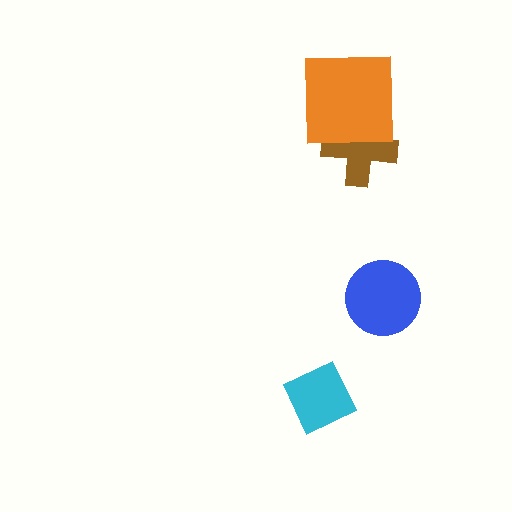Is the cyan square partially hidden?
No, no other shape covers it.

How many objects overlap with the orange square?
1 object overlaps with the orange square.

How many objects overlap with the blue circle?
0 objects overlap with the blue circle.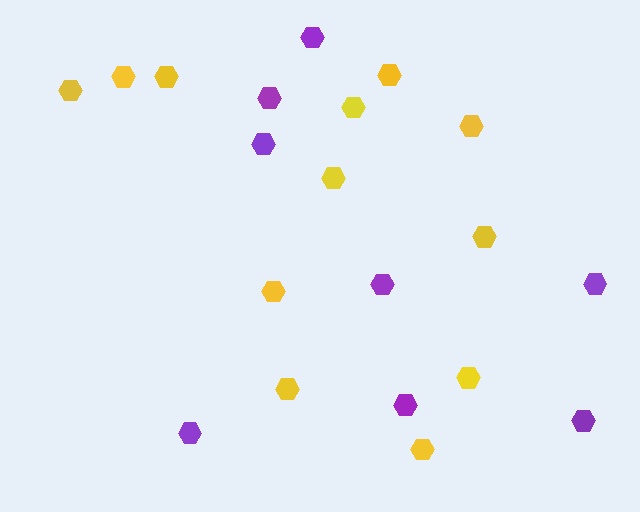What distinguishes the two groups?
There are 2 groups: one group of yellow hexagons (12) and one group of purple hexagons (8).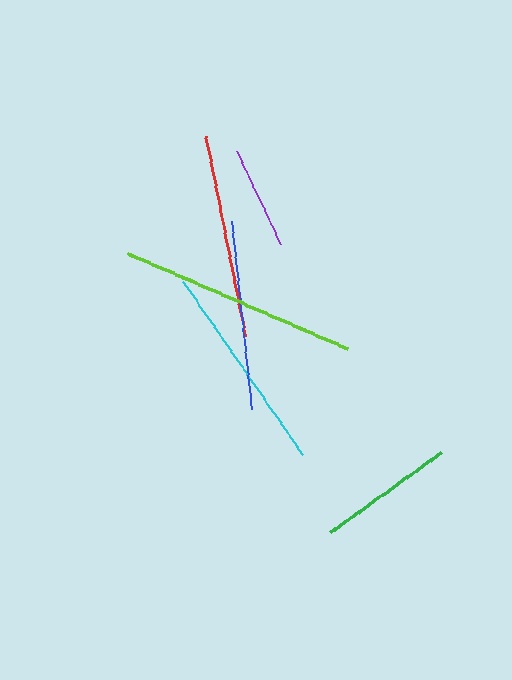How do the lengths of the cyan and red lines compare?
The cyan and red lines are approximately the same length.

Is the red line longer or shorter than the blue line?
The red line is longer than the blue line.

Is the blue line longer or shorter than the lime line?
The lime line is longer than the blue line.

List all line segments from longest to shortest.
From longest to shortest: lime, cyan, red, blue, green, purple.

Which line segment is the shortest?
The purple line is the shortest at approximately 103 pixels.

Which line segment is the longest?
The lime line is the longest at approximately 240 pixels.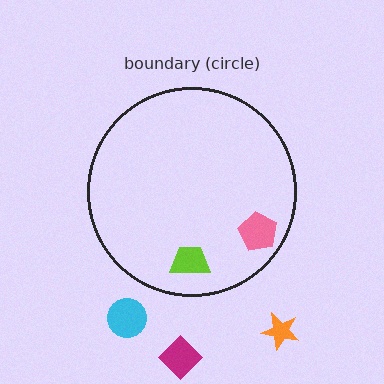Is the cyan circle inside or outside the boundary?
Outside.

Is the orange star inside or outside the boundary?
Outside.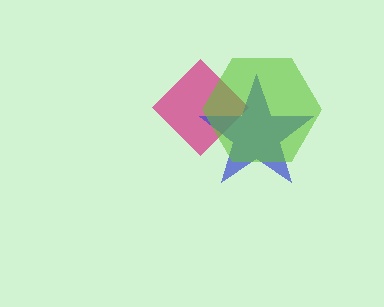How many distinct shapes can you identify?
There are 3 distinct shapes: a magenta diamond, a blue star, a lime hexagon.